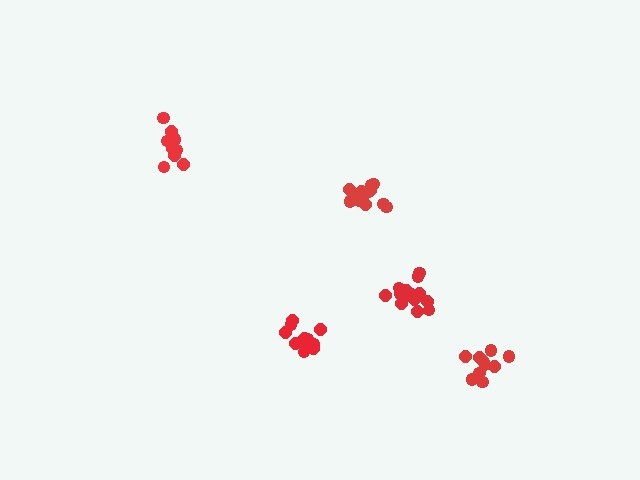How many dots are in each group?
Group 1: 14 dots, Group 2: 11 dots, Group 3: 14 dots, Group 4: 9 dots, Group 5: 11 dots (59 total).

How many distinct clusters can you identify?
There are 5 distinct clusters.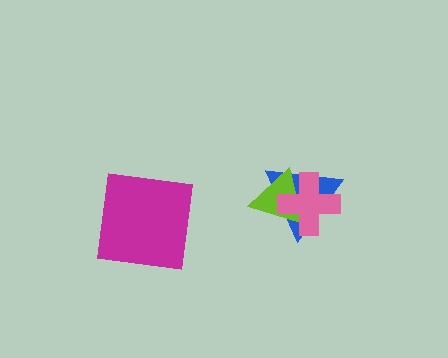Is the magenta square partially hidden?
No, no other shape covers it.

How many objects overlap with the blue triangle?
2 objects overlap with the blue triangle.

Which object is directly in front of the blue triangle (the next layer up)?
The lime triangle is directly in front of the blue triangle.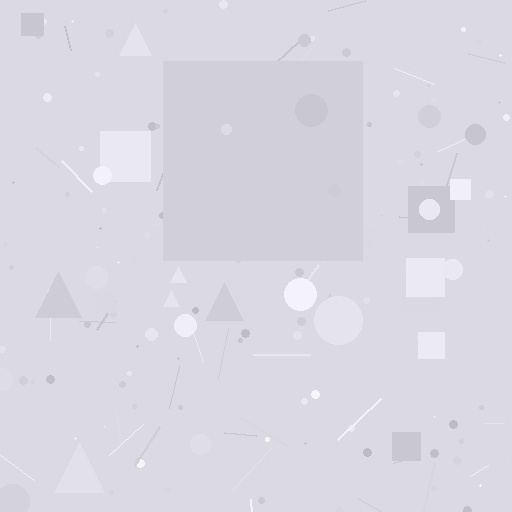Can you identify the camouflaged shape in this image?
The camouflaged shape is a square.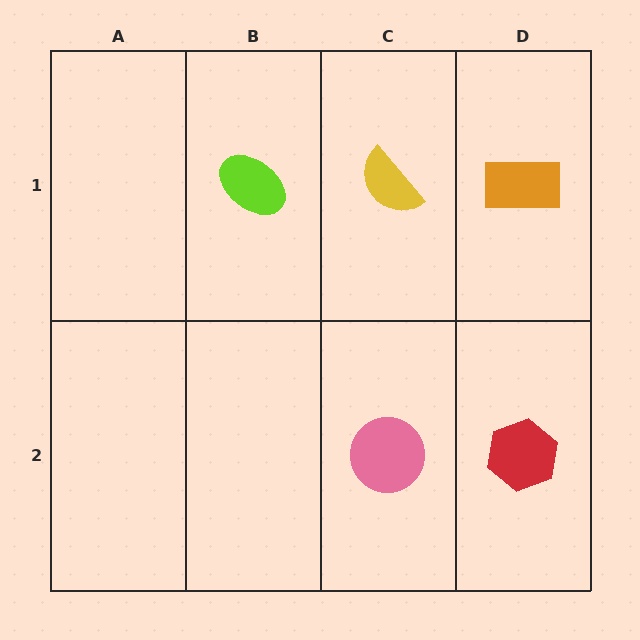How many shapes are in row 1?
3 shapes.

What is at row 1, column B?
A lime ellipse.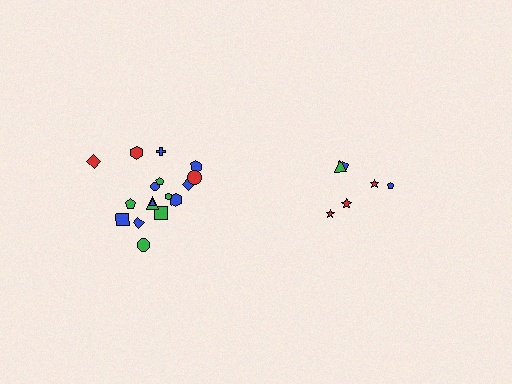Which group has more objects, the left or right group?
The left group.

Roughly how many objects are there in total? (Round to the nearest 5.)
Roughly 25 objects in total.